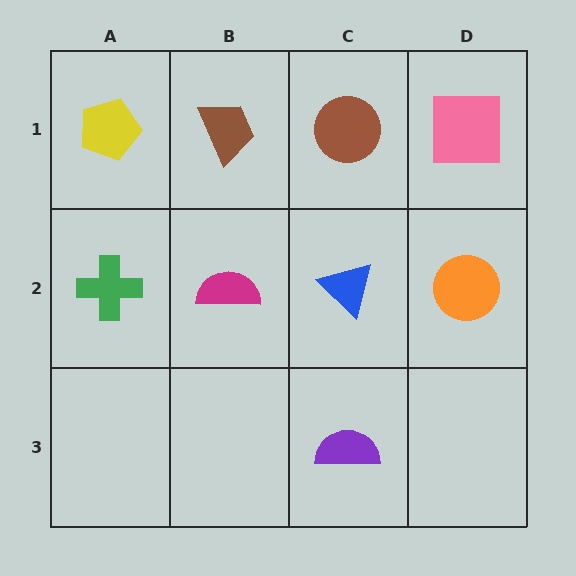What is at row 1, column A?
A yellow pentagon.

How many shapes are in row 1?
4 shapes.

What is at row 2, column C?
A blue triangle.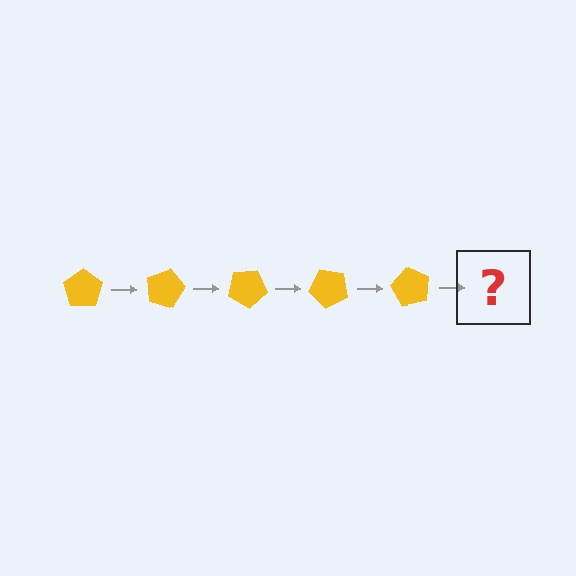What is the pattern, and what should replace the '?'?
The pattern is that the pentagon rotates 15 degrees each step. The '?' should be a yellow pentagon rotated 75 degrees.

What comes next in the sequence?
The next element should be a yellow pentagon rotated 75 degrees.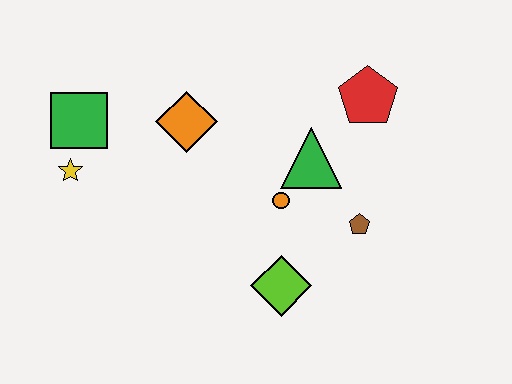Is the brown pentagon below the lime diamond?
No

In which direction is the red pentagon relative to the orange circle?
The red pentagon is above the orange circle.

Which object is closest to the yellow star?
The green square is closest to the yellow star.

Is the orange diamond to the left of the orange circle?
Yes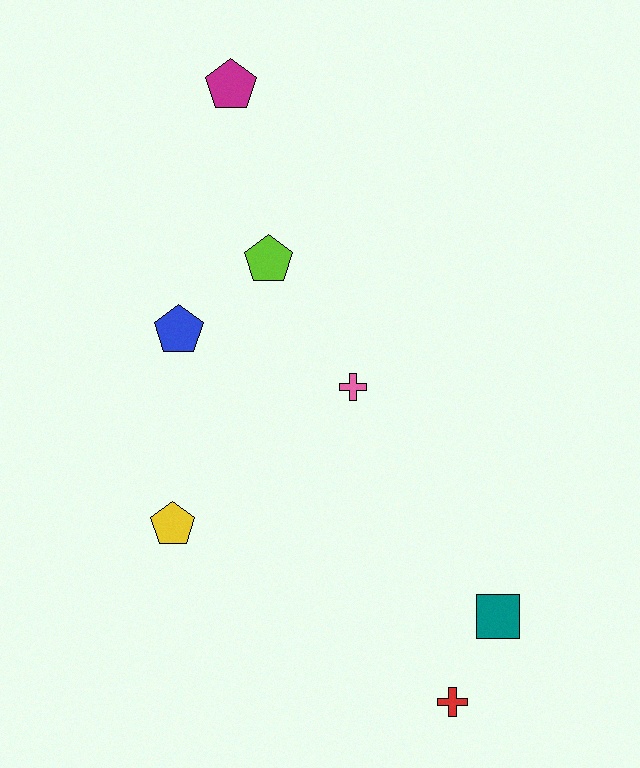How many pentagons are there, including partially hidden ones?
There are 4 pentagons.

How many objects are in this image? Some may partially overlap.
There are 7 objects.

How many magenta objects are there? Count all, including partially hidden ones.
There is 1 magenta object.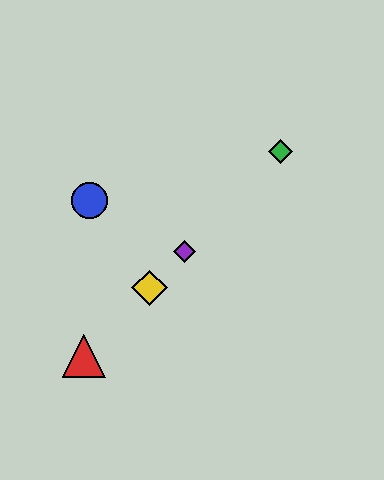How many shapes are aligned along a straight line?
4 shapes (the red triangle, the green diamond, the yellow diamond, the purple diamond) are aligned along a straight line.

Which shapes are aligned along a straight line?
The red triangle, the green diamond, the yellow diamond, the purple diamond are aligned along a straight line.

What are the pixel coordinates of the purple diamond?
The purple diamond is at (184, 252).